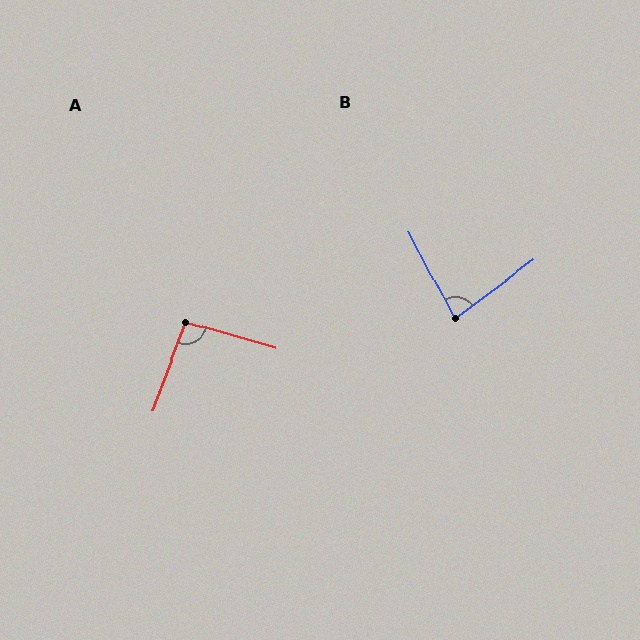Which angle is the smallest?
B, at approximately 81 degrees.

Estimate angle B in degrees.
Approximately 81 degrees.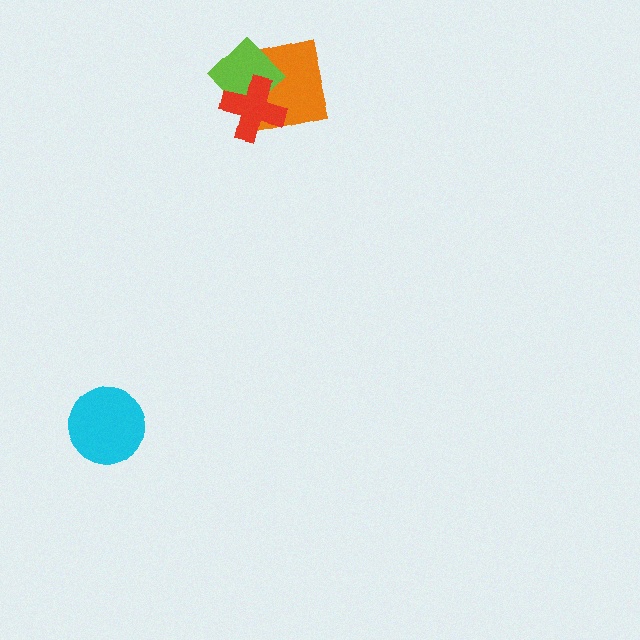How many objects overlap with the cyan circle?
0 objects overlap with the cyan circle.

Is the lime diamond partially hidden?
Yes, it is partially covered by another shape.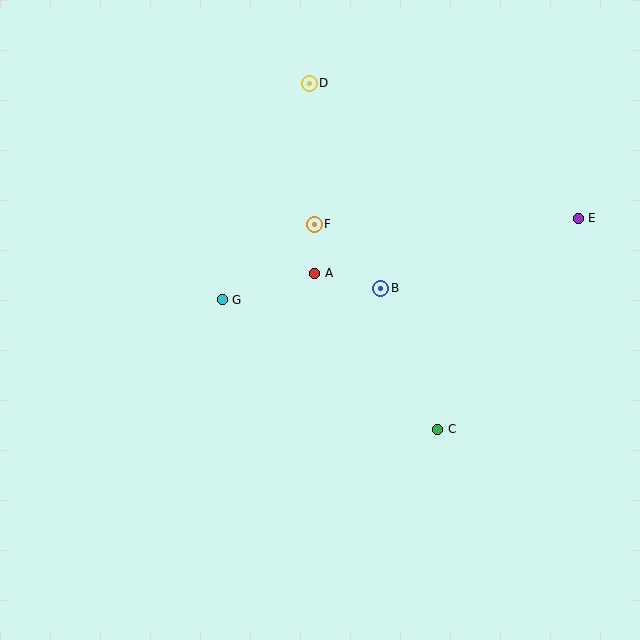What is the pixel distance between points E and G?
The distance between E and G is 365 pixels.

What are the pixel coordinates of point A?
Point A is at (315, 273).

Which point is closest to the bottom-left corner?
Point G is closest to the bottom-left corner.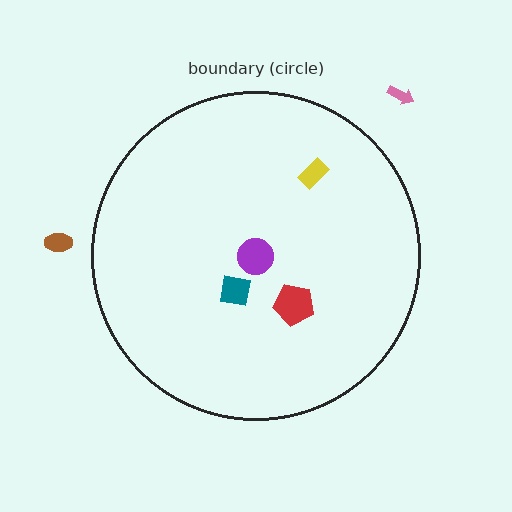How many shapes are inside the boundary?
4 inside, 2 outside.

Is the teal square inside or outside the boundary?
Inside.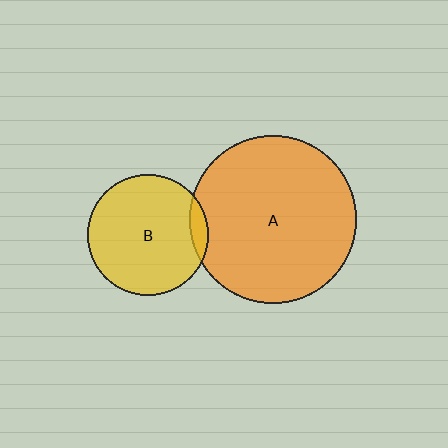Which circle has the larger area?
Circle A (orange).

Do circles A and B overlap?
Yes.